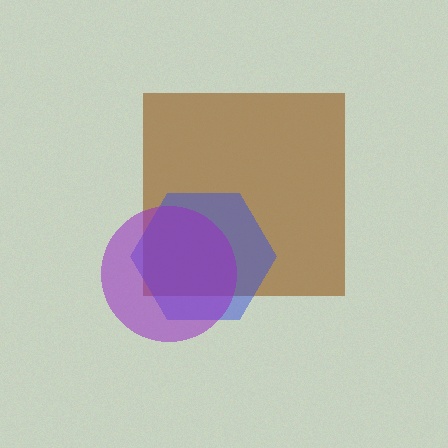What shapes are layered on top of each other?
The layered shapes are: a brown square, a blue hexagon, a purple circle.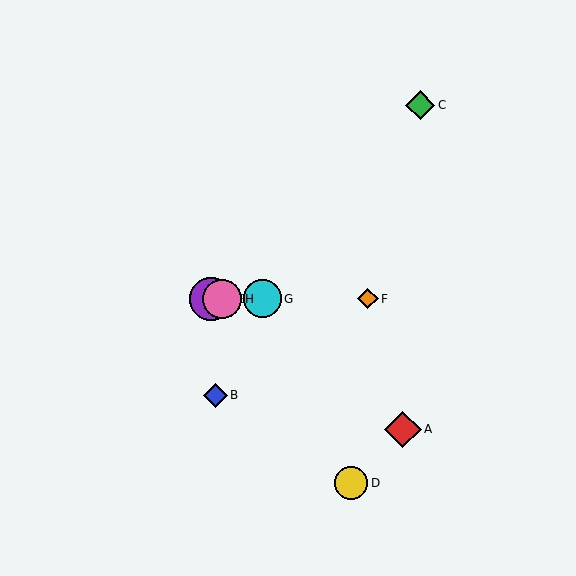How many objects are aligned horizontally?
4 objects (E, F, G, H) are aligned horizontally.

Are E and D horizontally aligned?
No, E is at y≈299 and D is at y≈483.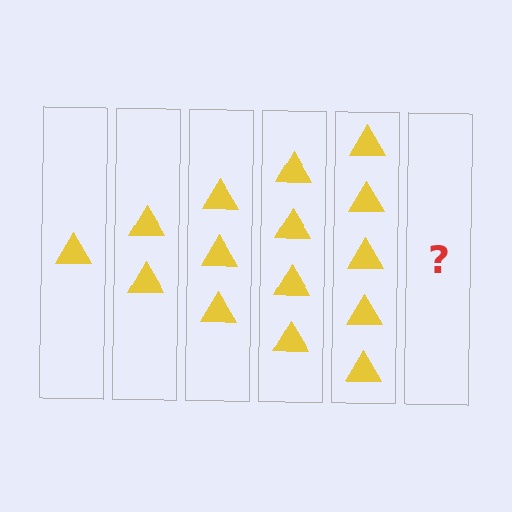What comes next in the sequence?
The next element should be 6 triangles.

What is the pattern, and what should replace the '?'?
The pattern is that each step adds one more triangle. The '?' should be 6 triangles.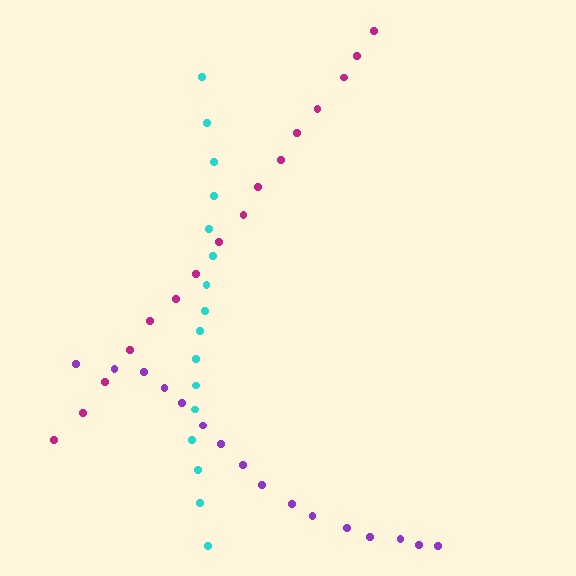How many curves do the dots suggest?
There are 3 distinct paths.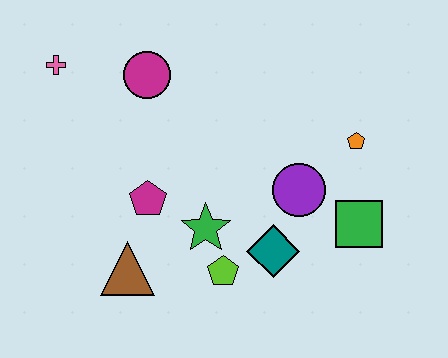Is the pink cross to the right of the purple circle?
No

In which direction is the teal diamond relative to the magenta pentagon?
The teal diamond is to the right of the magenta pentagon.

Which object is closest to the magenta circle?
The pink cross is closest to the magenta circle.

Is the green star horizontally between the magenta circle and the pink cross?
No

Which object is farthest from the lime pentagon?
The pink cross is farthest from the lime pentagon.